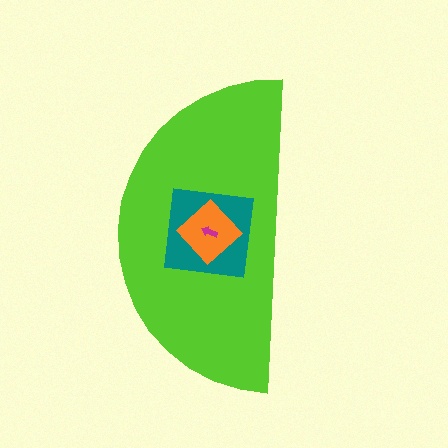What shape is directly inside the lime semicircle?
The teal square.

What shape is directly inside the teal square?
The orange diamond.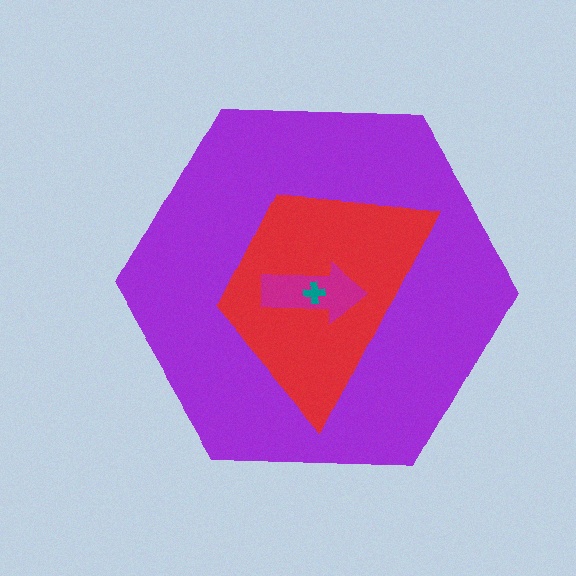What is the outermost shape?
The purple hexagon.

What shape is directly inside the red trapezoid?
The magenta arrow.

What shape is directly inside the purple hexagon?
The red trapezoid.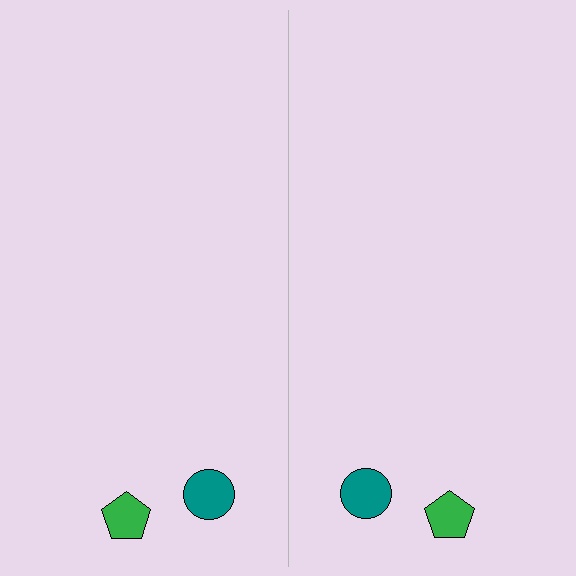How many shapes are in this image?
There are 4 shapes in this image.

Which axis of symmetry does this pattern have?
The pattern has a vertical axis of symmetry running through the center of the image.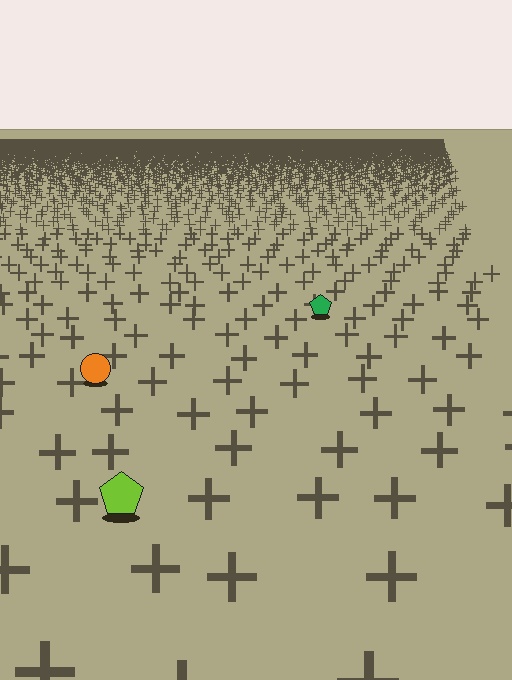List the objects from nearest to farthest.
From nearest to farthest: the lime pentagon, the orange circle, the green pentagon.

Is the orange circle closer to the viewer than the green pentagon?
Yes. The orange circle is closer — you can tell from the texture gradient: the ground texture is coarser near it.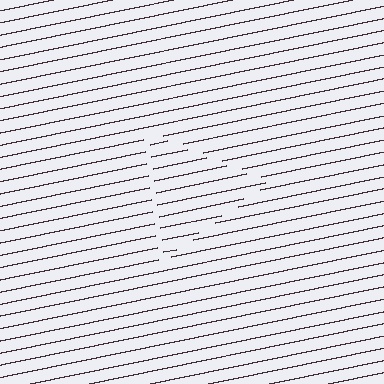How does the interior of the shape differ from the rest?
The interior of the shape contains the same grating, shifted by half a period — the contour is defined by the phase discontinuity where line-ends from the inner and outer gratings abut.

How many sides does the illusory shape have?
3 sides — the line-ends trace a triangle.